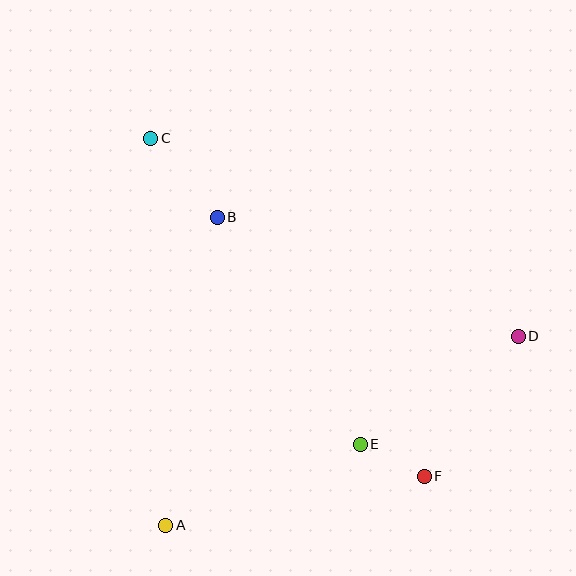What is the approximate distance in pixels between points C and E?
The distance between C and E is approximately 371 pixels.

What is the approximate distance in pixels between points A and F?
The distance between A and F is approximately 263 pixels.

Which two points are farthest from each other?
Points C and F are farthest from each other.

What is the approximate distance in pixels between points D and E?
The distance between D and E is approximately 191 pixels.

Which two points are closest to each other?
Points E and F are closest to each other.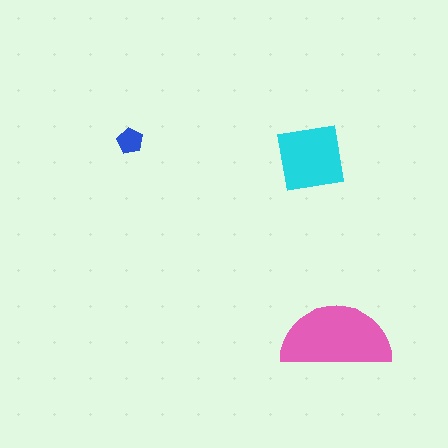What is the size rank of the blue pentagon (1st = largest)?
3rd.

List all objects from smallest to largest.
The blue pentagon, the cyan square, the pink semicircle.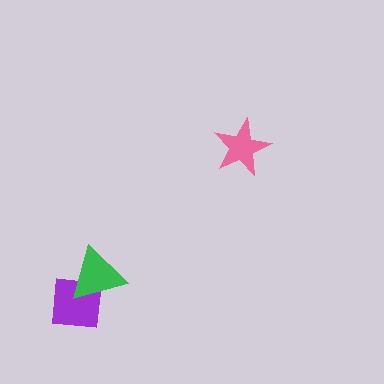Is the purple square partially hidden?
Yes, it is partially covered by another shape.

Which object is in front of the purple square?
The green triangle is in front of the purple square.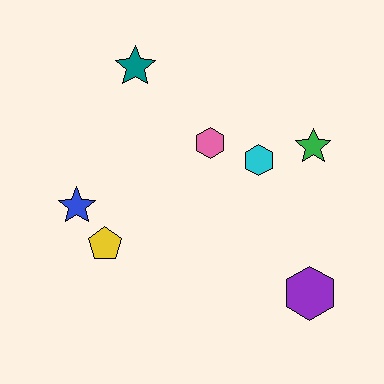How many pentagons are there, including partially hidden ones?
There is 1 pentagon.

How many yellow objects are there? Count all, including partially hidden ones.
There is 1 yellow object.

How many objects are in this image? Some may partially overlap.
There are 7 objects.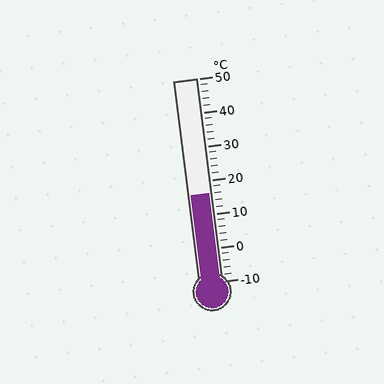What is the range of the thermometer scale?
The thermometer scale ranges from -10°C to 50°C.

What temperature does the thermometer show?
The thermometer shows approximately 16°C.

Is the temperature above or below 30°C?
The temperature is below 30°C.